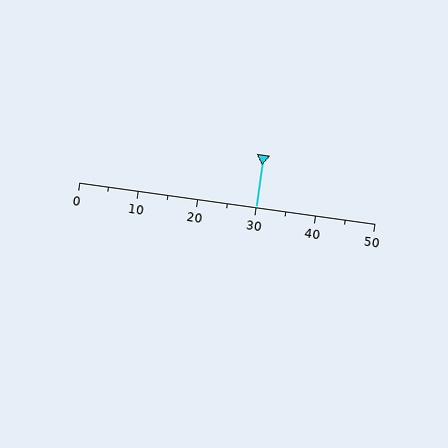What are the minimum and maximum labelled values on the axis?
The axis runs from 0 to 50.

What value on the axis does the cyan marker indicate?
The marker indicates approximately 30.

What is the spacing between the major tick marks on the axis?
The major ticks are spaced 10 apart.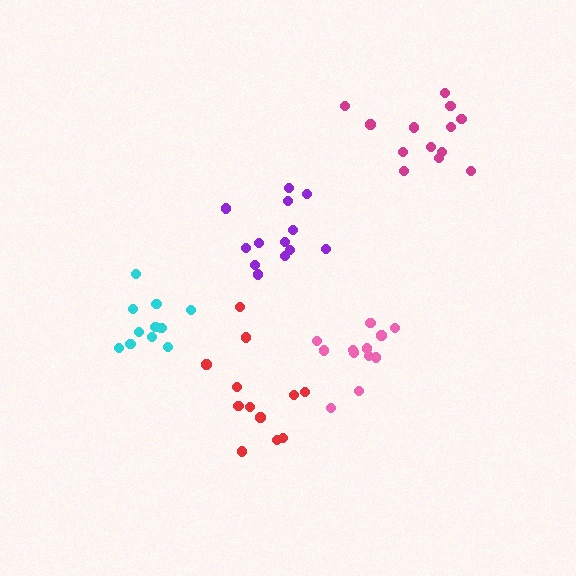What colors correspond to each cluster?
The clusters are colored: magenta, cyan, purple, pink, red.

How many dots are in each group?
Group 1: 13 dots, Group 2: 11 dots, Group 3: 13 dots, Group 4: 13 dots, Group 5: 12 dots (62 total).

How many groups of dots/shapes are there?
There are 5 groups.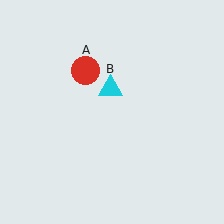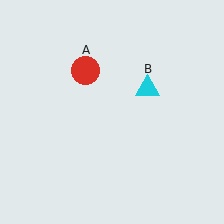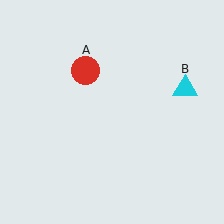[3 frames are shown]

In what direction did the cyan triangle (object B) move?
The cyan triangle (object B) moved right.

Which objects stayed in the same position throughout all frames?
Red circle (object A) remained stationary.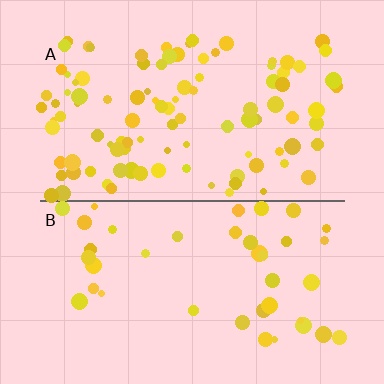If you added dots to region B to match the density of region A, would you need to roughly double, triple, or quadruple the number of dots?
Approximately triple.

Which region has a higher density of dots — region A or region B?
A (the top).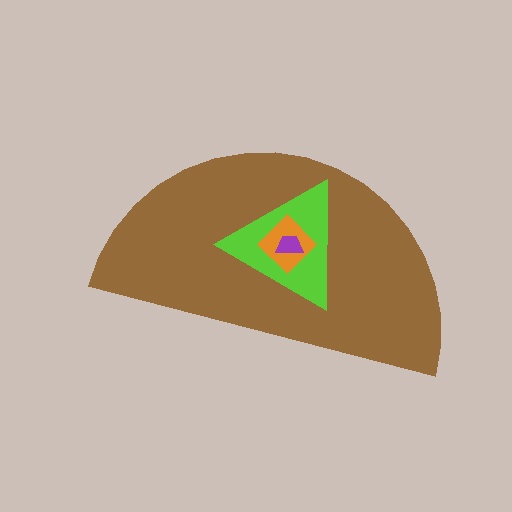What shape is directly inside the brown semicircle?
The lime triangle.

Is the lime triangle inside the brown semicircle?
Yes.